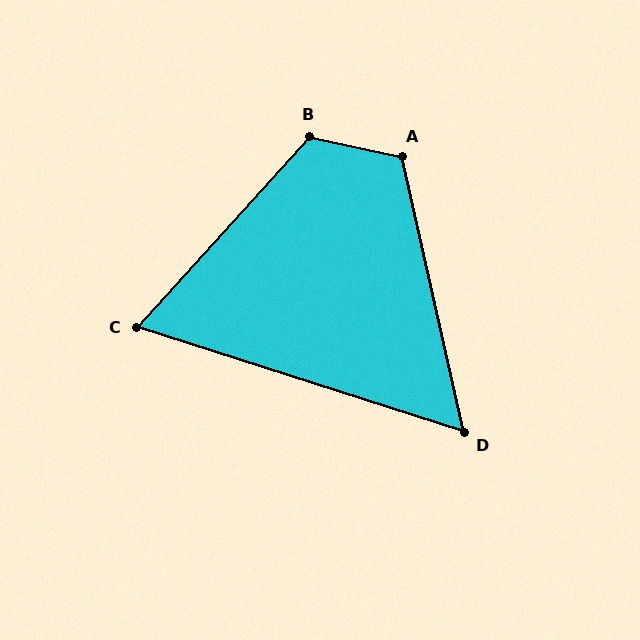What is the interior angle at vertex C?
Approximately 66 degrees (acute).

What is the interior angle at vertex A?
Approximately 114 degrees (obtuse).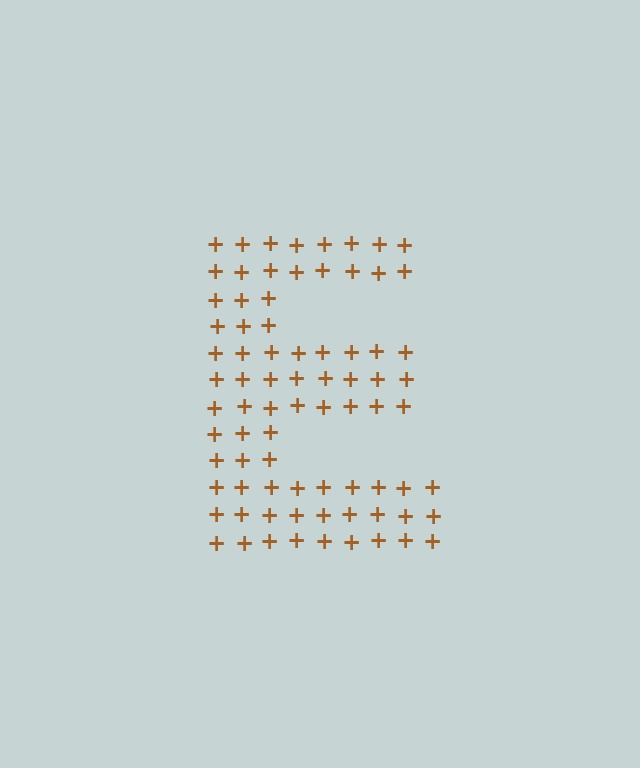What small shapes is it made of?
It is made of small plus signs.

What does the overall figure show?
The overall figure shows the letter E.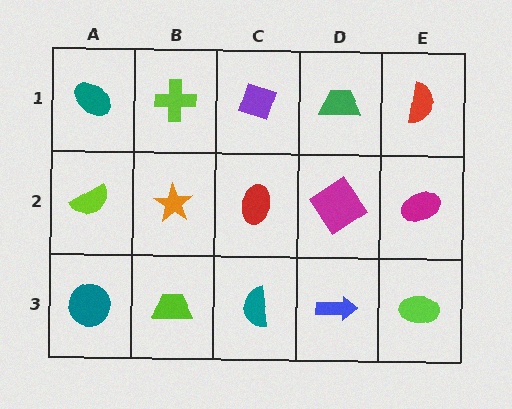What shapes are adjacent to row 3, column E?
A magenta ellipse (row 2, column E), a blue arrow (row 3, column D).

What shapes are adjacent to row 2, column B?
A lime cross (row 1, column B), a lime trapezoid (row 3, column B), a lime semicircle (row 2, column A), a red ellipse (row 2, column C).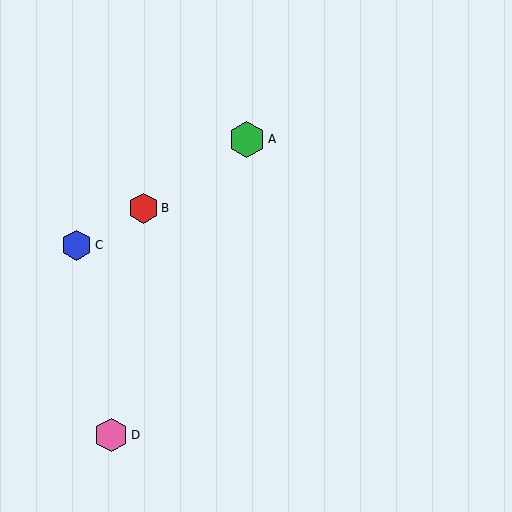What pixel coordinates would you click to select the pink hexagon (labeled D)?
Click at (111, 435) to select the pink hexagon D.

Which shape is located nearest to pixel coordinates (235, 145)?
The green hexagon (labeled A) at (247, 139) is nearest to that location.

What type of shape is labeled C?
Shape C is a blue hexagon.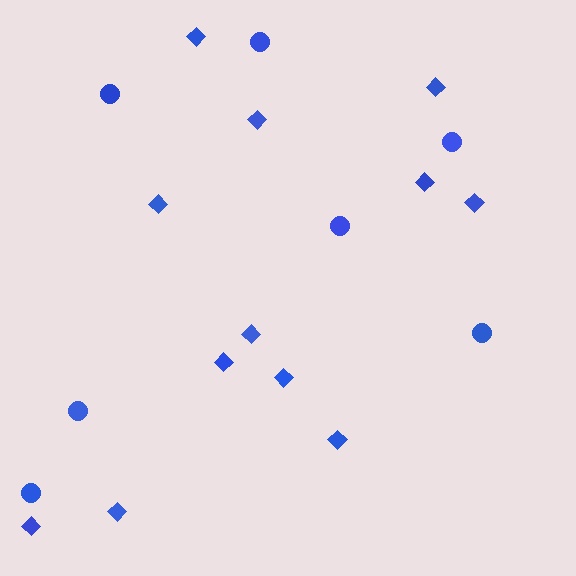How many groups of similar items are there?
There are 2 groups: one group of circles (7) and one group of diamonds (12).